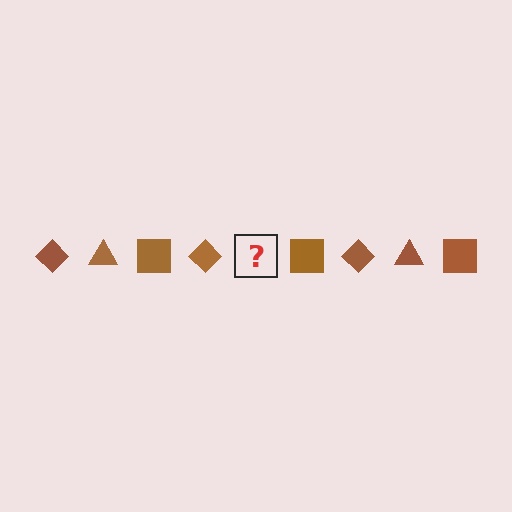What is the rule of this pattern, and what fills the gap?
The rule is that the pattern cycles through diamond, triangle, square shapes in brown. The gap should be filled with a brown triangle.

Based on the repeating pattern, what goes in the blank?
The blank should be a brown triangle.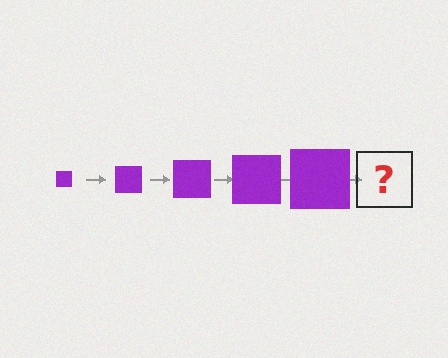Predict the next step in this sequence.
The next step is a purple square, larger than the previous one.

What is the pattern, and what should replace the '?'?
The pattern is that the square gets progressively larger each step. The '?' should be a purple square, larger than the previous one.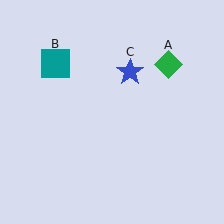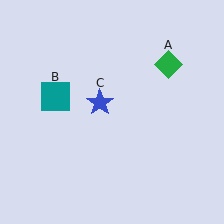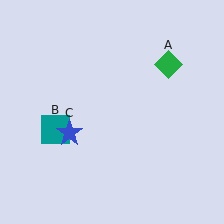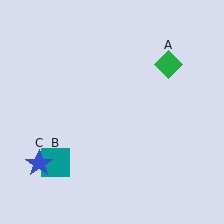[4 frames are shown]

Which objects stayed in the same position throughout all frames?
Green diamond (object A) remained stationary.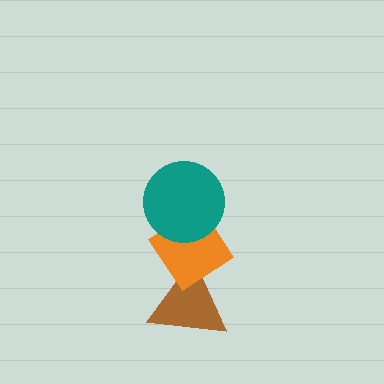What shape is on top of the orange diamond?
The teal circle is on top of the orange diamond.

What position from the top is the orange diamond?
The orange diamond is 2nd from the top.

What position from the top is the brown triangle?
The brown triangle is 3rd from the top.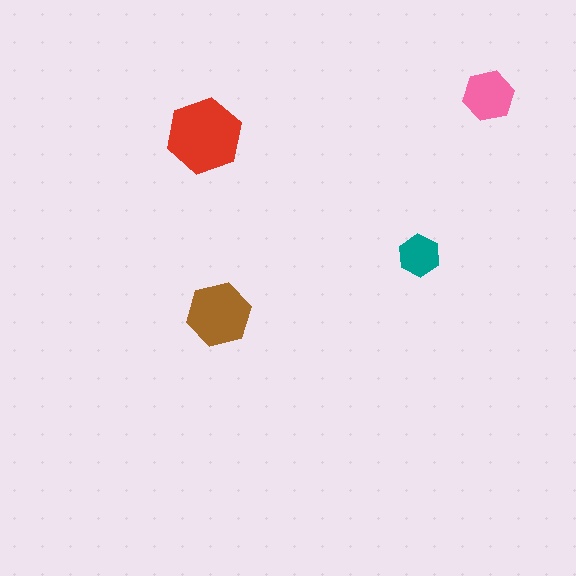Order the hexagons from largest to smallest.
the red one, the brown one, the pink one, the teal one.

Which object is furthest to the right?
The pink hexagon is rightmost.